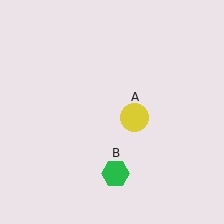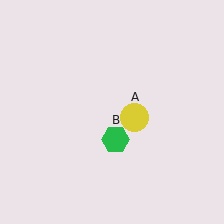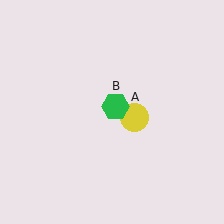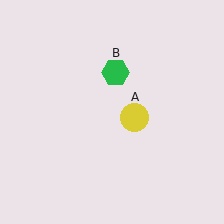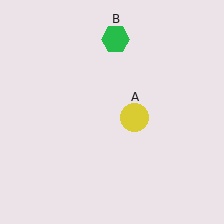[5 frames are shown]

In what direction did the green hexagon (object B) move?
The green hexagon (object B) moved up.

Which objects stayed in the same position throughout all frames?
Yellow circle (object A) remained stationary.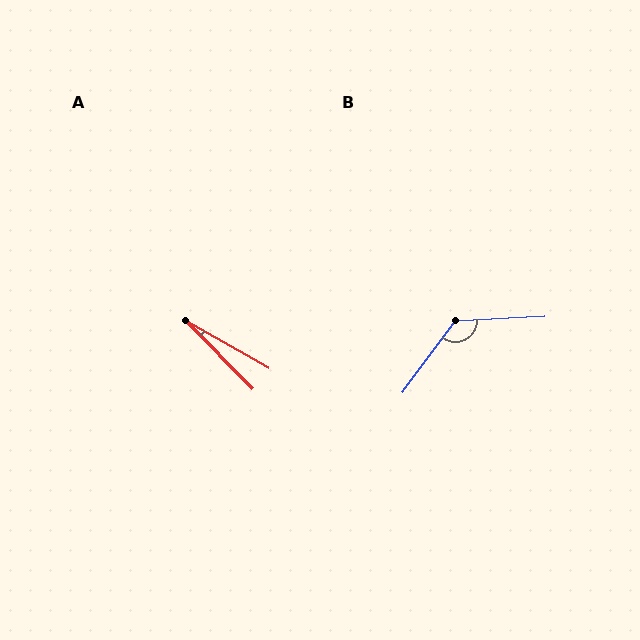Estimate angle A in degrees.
Approximately 16 degrees.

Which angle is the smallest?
A, at approximately 16 degrees.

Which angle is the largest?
B, at approximately 130 degrees.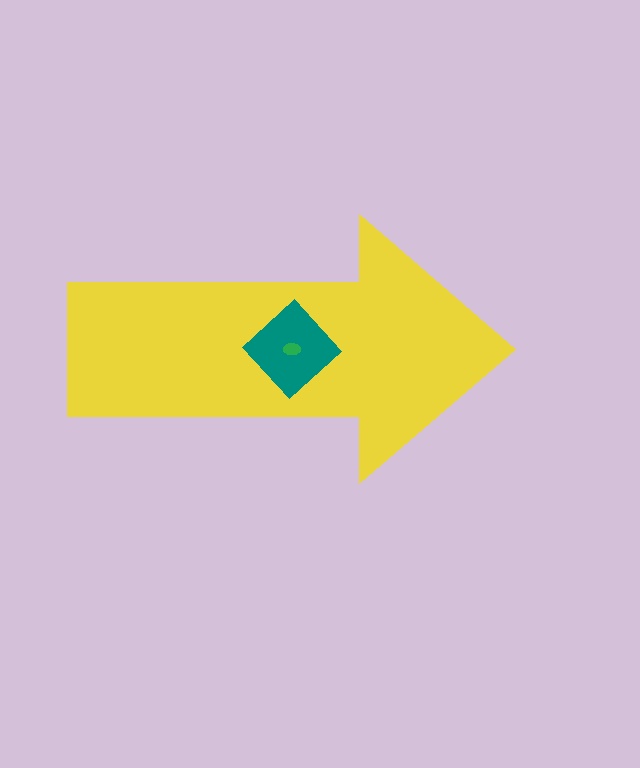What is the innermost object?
The green ellipse.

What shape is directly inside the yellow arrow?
The teal diamond.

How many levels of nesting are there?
3.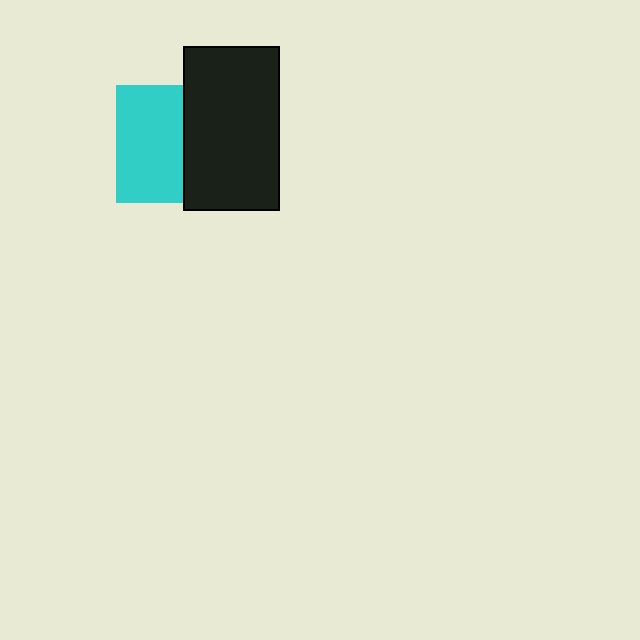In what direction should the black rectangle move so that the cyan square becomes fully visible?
The black rectangle should move right. That is the shortest direction to clear the overlap and leave the cyan square fully visible.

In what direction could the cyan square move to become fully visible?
The cyan square could move left. That would shift it out from behind the black rectangle entirely.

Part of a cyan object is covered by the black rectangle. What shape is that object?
It is a square.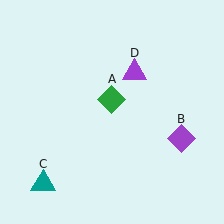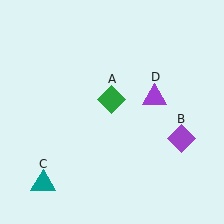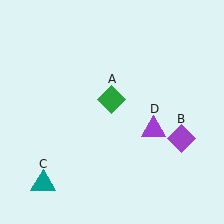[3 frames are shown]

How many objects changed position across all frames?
1 object changed position: purple triangle (object D).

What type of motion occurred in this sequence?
The purple triangle (object D) rotated clockwise around the center of the scene.